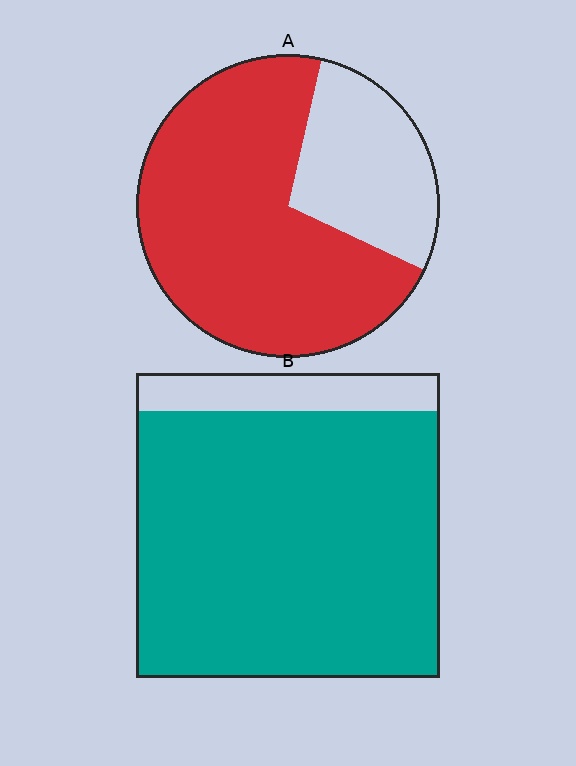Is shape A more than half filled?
Yes.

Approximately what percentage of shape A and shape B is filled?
A is approximately 70% and B is approximately 90%.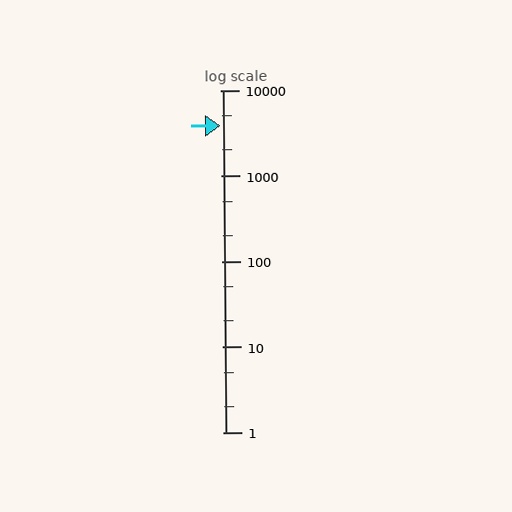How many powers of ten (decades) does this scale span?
The scale spans 4 decades, from 1 to 10000.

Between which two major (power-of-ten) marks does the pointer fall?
The pointer is between 1000 and 10000.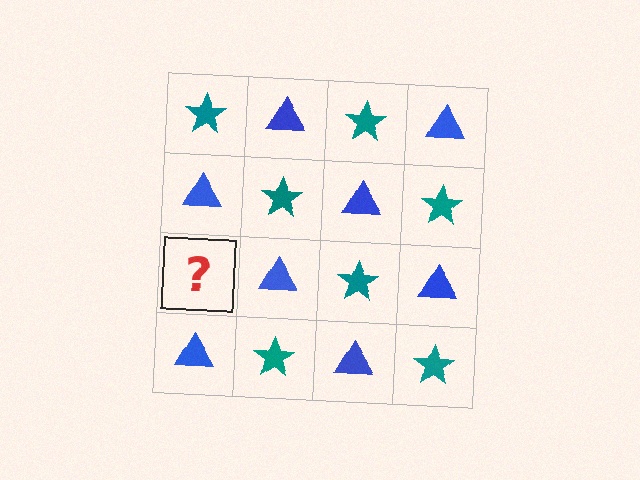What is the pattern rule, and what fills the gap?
The rule is that it alternates teal star and blue triangle in a checkerboard pattern. The gap should be filled with a teal star.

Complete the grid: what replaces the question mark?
The question mark should be replaced with a teal star.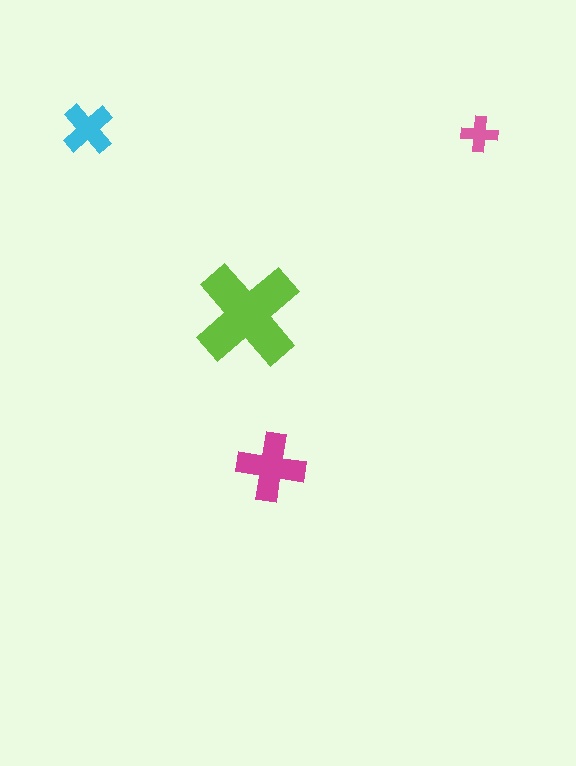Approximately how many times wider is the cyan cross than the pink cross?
About 1.5 times wider.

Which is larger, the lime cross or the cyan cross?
The lime one.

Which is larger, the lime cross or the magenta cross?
The lime one.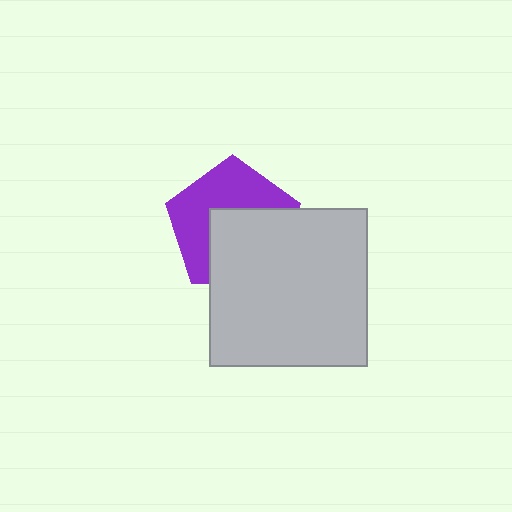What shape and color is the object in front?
The object in front is a light gray square.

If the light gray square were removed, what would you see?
You would see the complete purple pentagon.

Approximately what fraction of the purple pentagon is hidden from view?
Roughly 49% of the purple pentagon is hidden behind the light gray square.